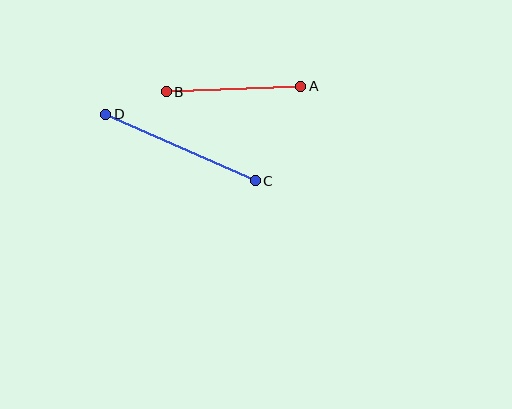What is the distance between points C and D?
The distance is approximately 163 pixels.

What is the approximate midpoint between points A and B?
The midpoint is at approximately (234, 89) pixels.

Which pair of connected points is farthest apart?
Points C and D are farthest apart.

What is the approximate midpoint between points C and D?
The midpoint is at approximately (181, 148) pixels.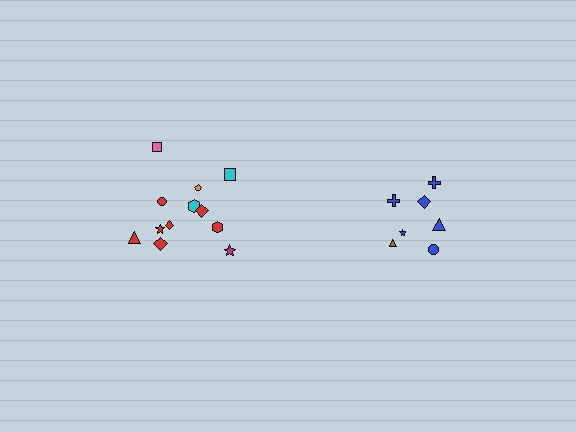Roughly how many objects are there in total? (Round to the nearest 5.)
Roughly 20 objects in total.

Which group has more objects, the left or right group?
The left group.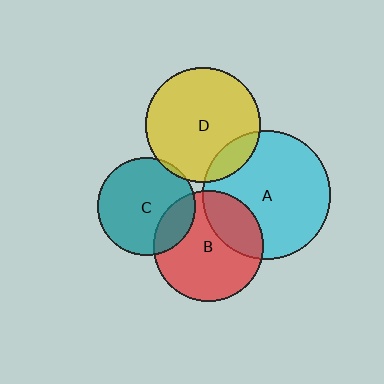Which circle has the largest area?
Circle A (cyan).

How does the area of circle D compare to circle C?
Approximately 1.4 times.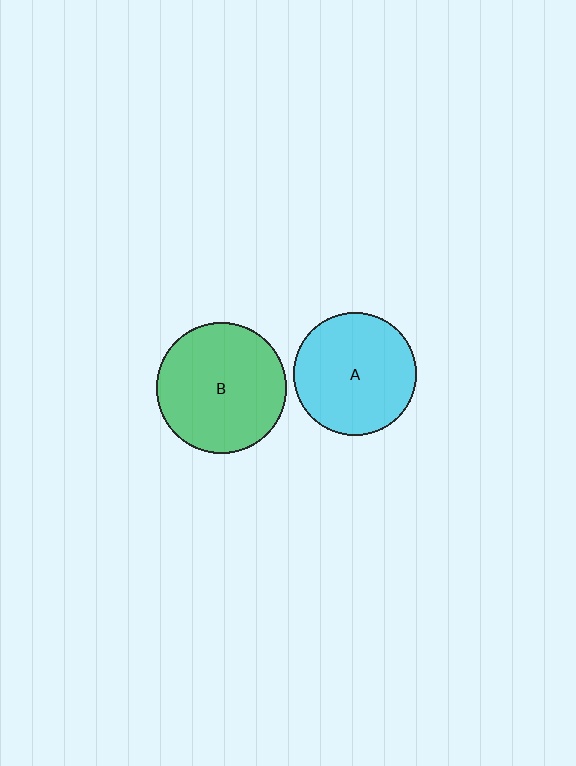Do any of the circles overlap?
No, none of the circles overlap.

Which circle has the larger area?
Circle B (green).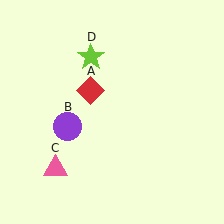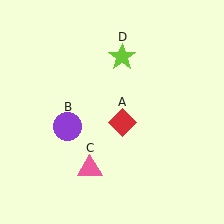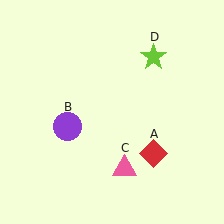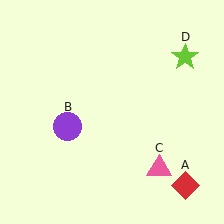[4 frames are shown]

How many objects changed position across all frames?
3 objects changed position: red diamond (object A), pink triangle (object C), lime star (object D).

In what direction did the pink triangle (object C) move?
The pink triangle (object C) moved right.